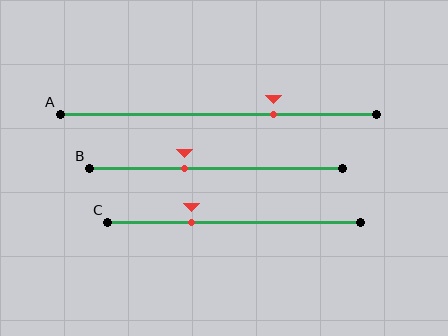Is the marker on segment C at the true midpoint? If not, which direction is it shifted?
No, the marker on segment C is shifted to the left by about 17% of the segment length.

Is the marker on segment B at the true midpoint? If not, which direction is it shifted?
No, the marker on segment B is shifted to the left by about 13% of the segment length.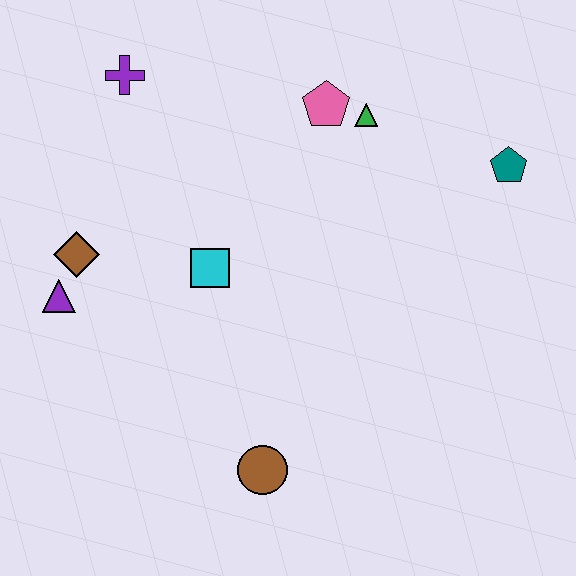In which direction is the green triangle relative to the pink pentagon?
The green triangle is to the right of the pink pentagon.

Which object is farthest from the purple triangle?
The teal pentagon is farthest from the purple triangle.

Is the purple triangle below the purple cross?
Yes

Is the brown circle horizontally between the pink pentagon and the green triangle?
No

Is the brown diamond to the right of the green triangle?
No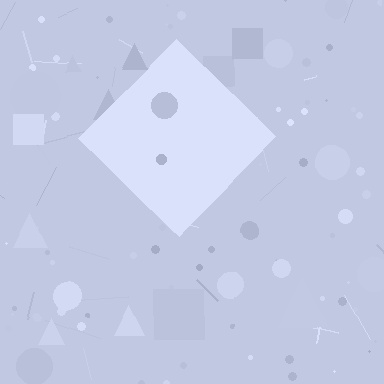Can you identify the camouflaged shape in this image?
The camouflaged shape is a diamond.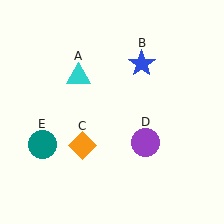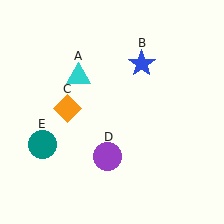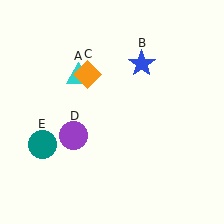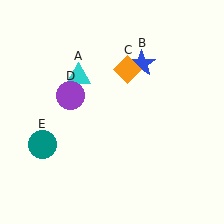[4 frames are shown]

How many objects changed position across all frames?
2 objects changed position: orange diamond (object C), purple circle (object D).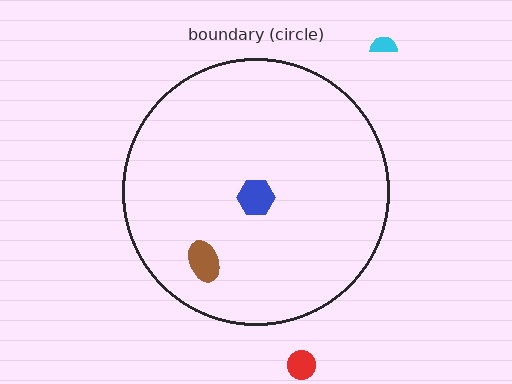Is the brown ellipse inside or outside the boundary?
Inside.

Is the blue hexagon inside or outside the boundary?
Inside.